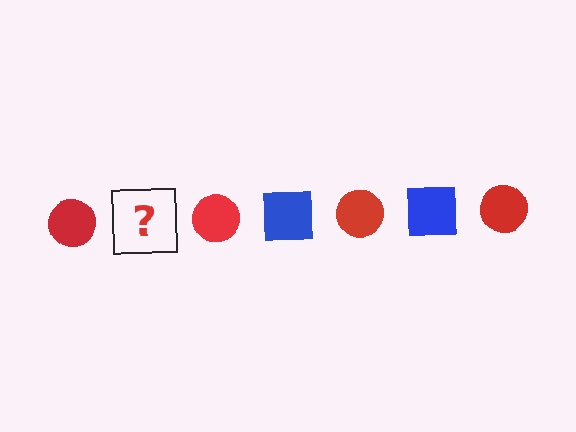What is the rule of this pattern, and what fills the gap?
The rule is that the pattern alternates between red circle and blue square. The gap should be filled with a blue square.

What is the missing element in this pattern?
The missing element is a blue square.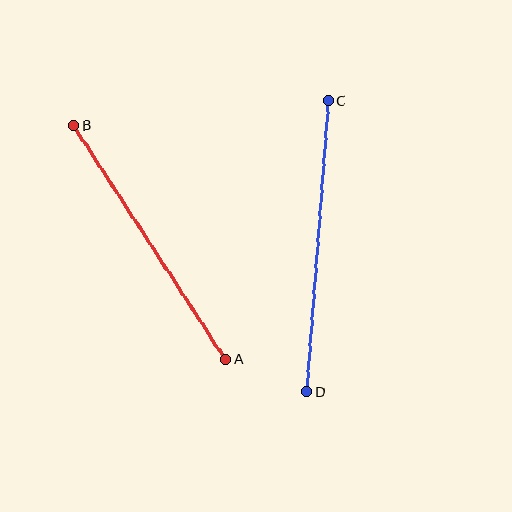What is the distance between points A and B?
The distance is approximately 279 pixels.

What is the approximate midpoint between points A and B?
The midpoint is at approximately (150, 243) pixels.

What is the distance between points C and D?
The distance is approximately 292 pixels.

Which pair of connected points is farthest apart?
Points C and D are farthest apart.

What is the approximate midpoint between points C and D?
The midpoint is at approximately (318, 246) pixels.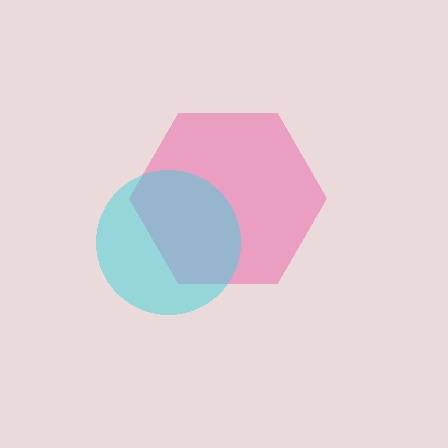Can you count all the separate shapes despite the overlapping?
Yes, there are 2 separate shapes.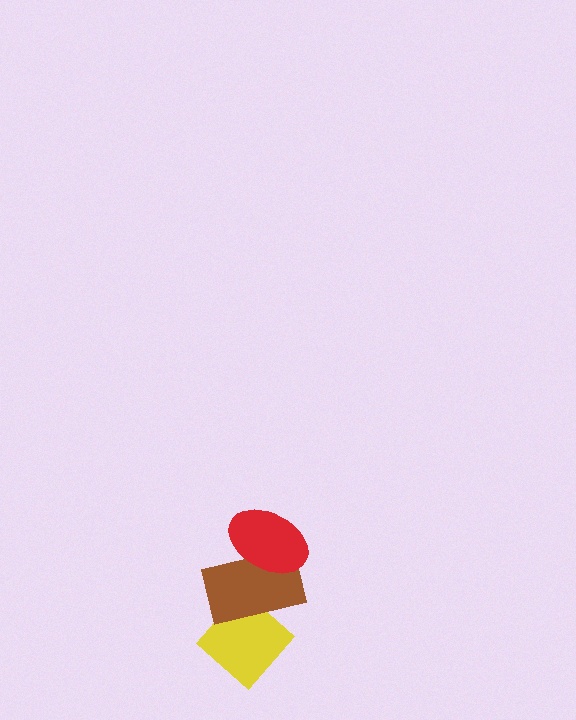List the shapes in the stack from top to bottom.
From top to bottom: the red ellipse, the brown rectangle, the yellow diamond.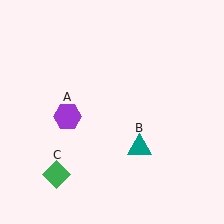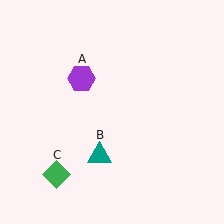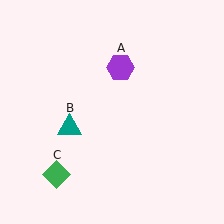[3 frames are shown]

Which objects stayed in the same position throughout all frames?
Green diamond (object C) remained stationary.